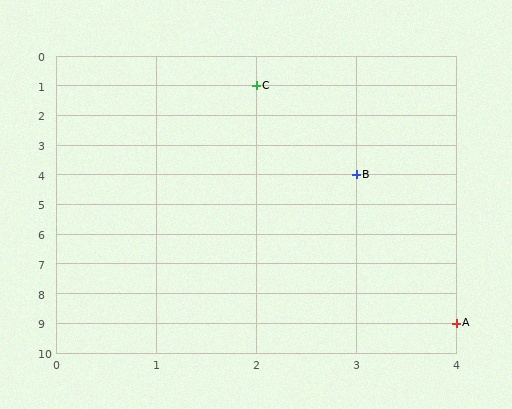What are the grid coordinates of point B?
Point B is at grid coordinates (3, 4).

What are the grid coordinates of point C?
Point C is at grid coordinates (2, 1).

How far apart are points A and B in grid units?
Points A and B are 1 column and 5 rows apart (about 5.1 grid units diagonally).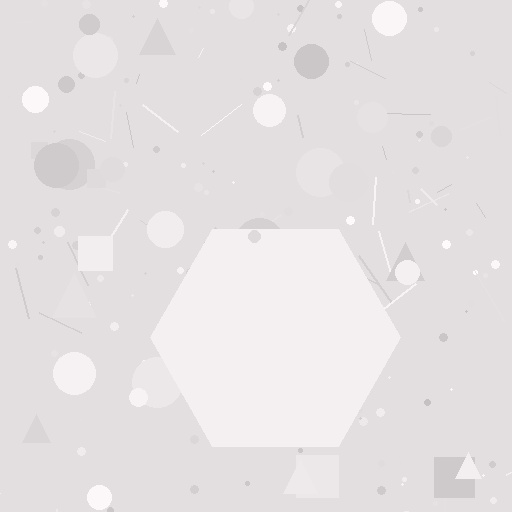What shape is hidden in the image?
A hexagon is hidden in the image.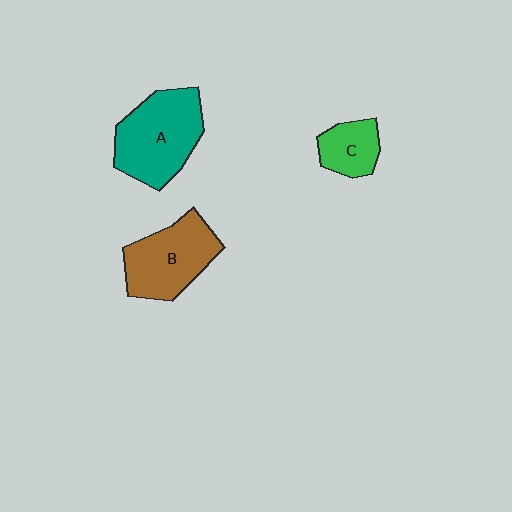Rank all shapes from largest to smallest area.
From largest to smallest: A (teal), B (brown), C (green).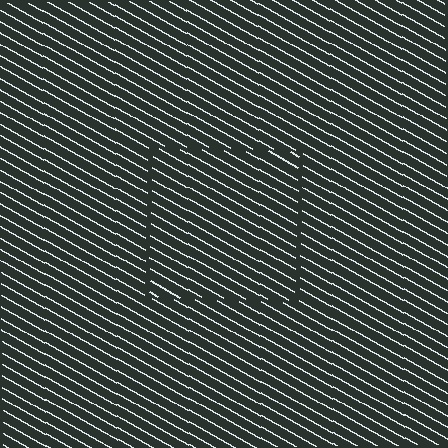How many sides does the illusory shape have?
4 sides — the line-ends trace a square.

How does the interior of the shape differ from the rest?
The interior of the shape contains the same grating, shifted by half a period — the contour is defined by the phase discontinuity where line-ends from the inner and outer gratings abut.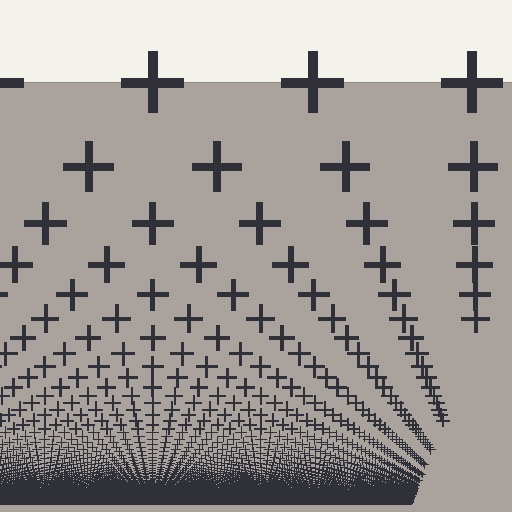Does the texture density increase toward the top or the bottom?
Density increases toward the bottom.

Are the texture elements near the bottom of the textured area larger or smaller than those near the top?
Smaller. The gradient is inverted — elements near the bottom are smaller and denser.